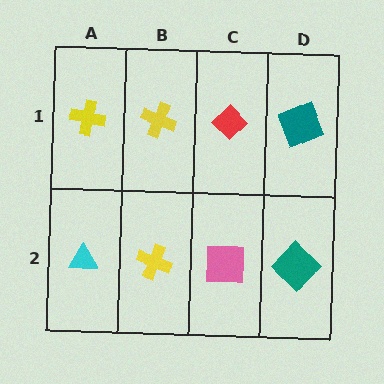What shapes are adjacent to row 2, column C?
A red diamond (row 1, column C), a yellow cross (row 2, column B), a teal diamond (row 2, column D).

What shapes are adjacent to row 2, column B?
A yellow cross (row 1, column B), a cyan triangle (row 2, column A), a pink square (row 2, column C).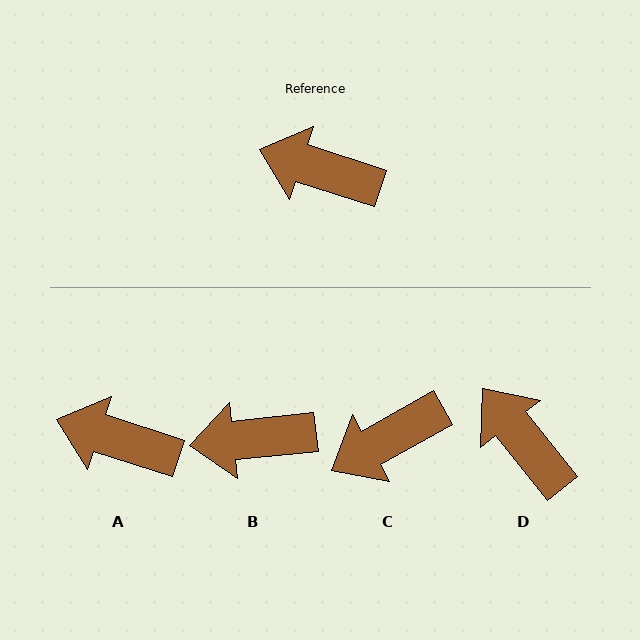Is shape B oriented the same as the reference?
No, it is off by about 24 degrees.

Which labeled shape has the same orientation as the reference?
A.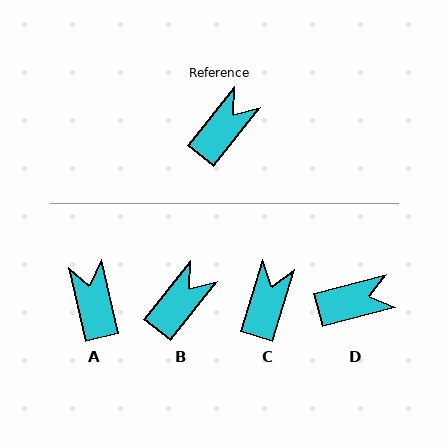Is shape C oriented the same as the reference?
No, it is off by about 22 degrees.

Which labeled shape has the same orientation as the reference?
B.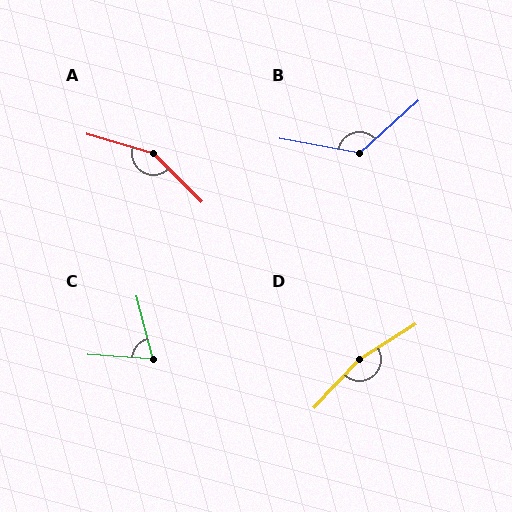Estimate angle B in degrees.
Approximately 128 degrees.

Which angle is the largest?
D, at approximately 166 degrees.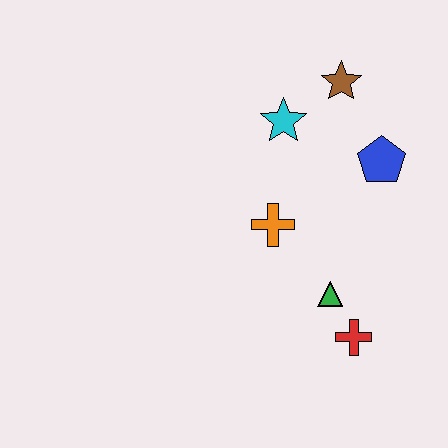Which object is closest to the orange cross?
The green triangle is closest to the orange cross.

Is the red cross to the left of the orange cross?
No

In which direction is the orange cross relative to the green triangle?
The orange cross is above the green triangle.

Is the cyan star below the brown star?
Yes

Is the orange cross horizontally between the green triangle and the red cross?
No